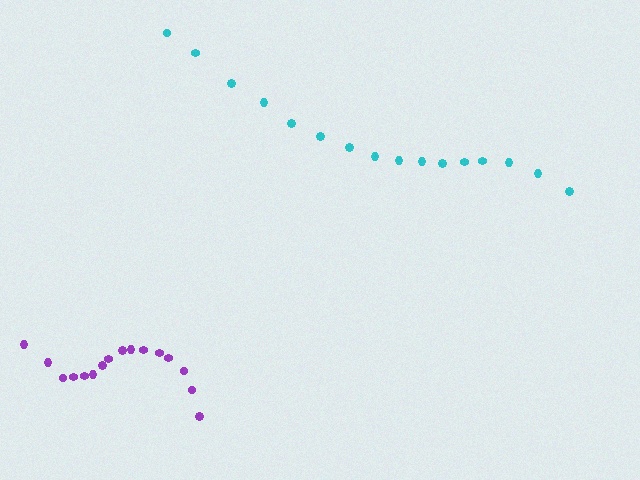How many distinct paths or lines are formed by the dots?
There are 2 distinct paths.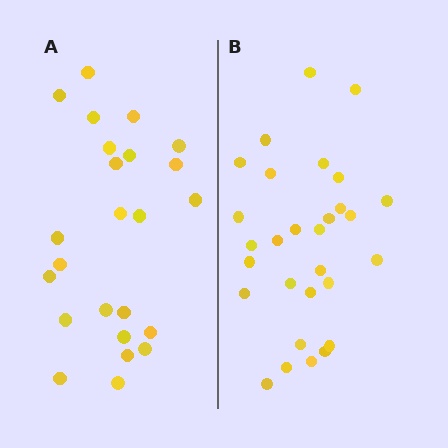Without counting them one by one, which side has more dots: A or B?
Region B (the right region) has more dots.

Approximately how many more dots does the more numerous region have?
Region B has about 5 more dots than region A.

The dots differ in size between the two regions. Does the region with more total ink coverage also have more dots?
No. Region A has more total ink coverage because its dots are larger, but region B actually contains more individual dots. Total area can be misleading — the number of items is what matters here.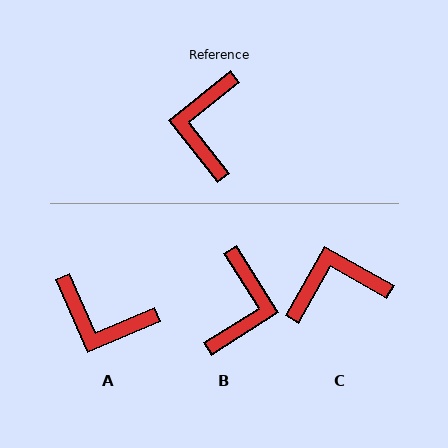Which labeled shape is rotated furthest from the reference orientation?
B, about 174 degrees away.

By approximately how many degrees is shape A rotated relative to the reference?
Approximately 74 degrees counter-clockwise.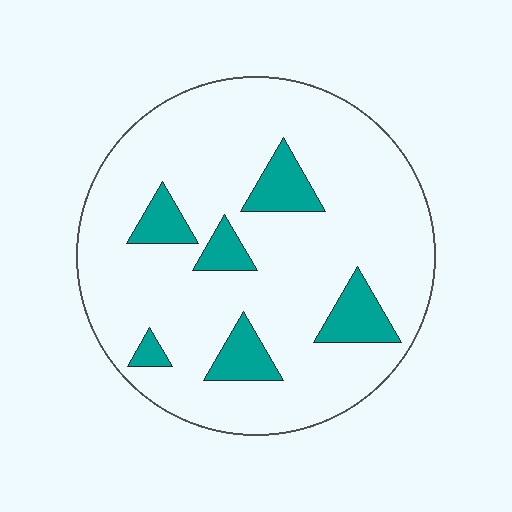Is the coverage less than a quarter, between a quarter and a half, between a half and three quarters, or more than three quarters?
Less than a quarter.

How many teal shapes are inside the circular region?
6.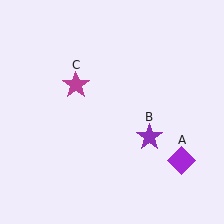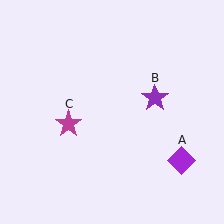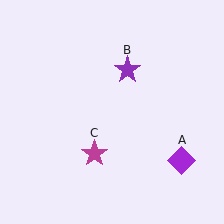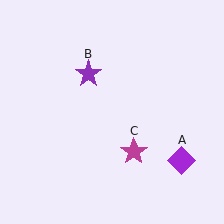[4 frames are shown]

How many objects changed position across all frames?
2 objects changed position: purple star (object B), magenta star (object C).